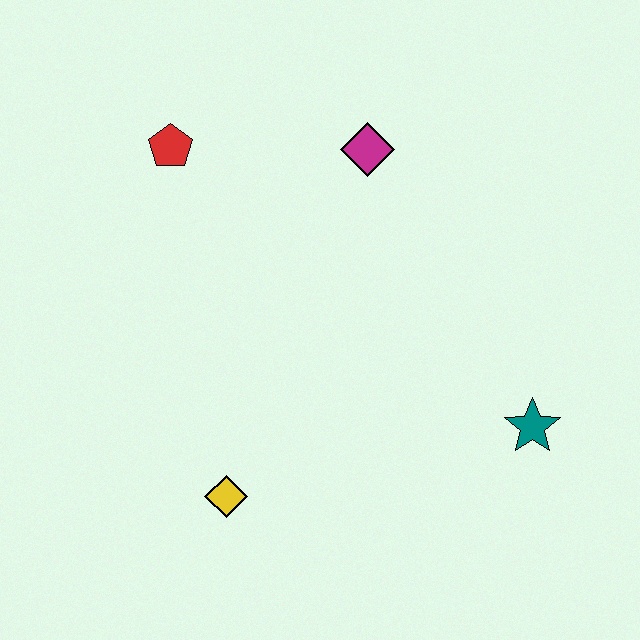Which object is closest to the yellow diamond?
The teal star is closest to the yellow diamond.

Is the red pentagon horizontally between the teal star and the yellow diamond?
No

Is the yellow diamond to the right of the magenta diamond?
No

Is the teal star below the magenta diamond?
Yes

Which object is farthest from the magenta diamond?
The yellow diamond is farthest from the magenta diamond.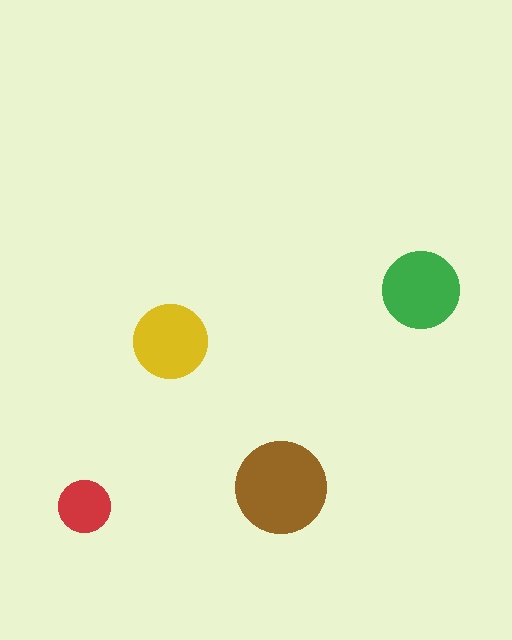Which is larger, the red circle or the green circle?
The green one.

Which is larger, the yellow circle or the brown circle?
The brown one.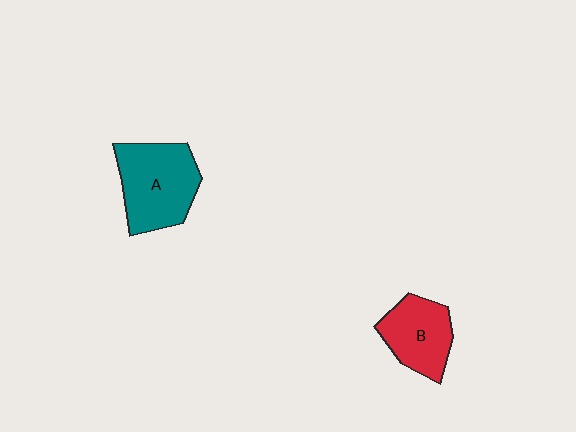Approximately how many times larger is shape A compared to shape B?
Approximately 1.4 times.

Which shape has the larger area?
Shape A (teal).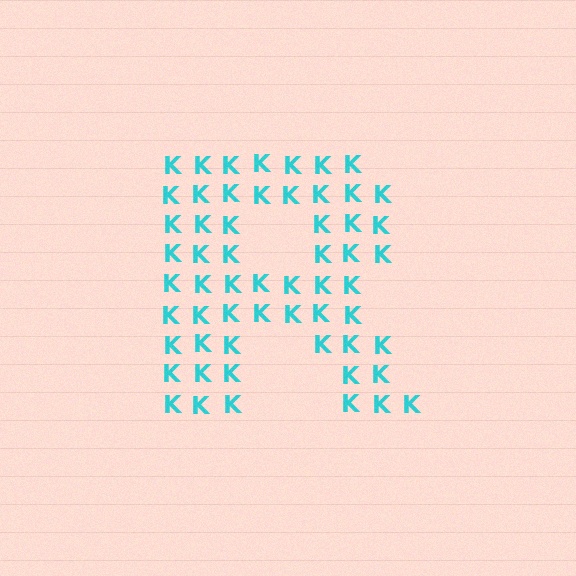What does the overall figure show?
The overall figure shows the letter R.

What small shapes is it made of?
It is made of small letter K's.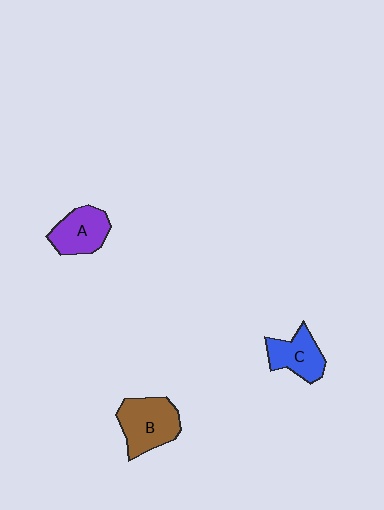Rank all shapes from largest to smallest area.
From largest to smallest: B (brown), A (purple), C (blue).